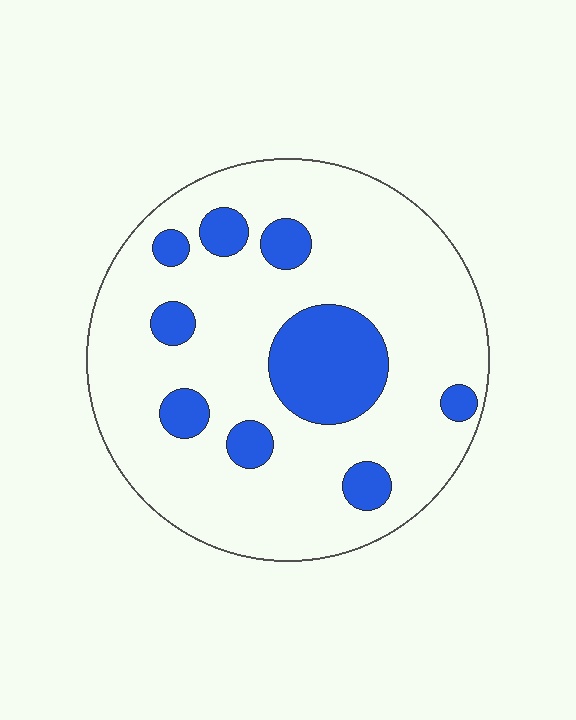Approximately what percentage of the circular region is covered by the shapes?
Approximately 20%.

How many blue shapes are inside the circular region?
9.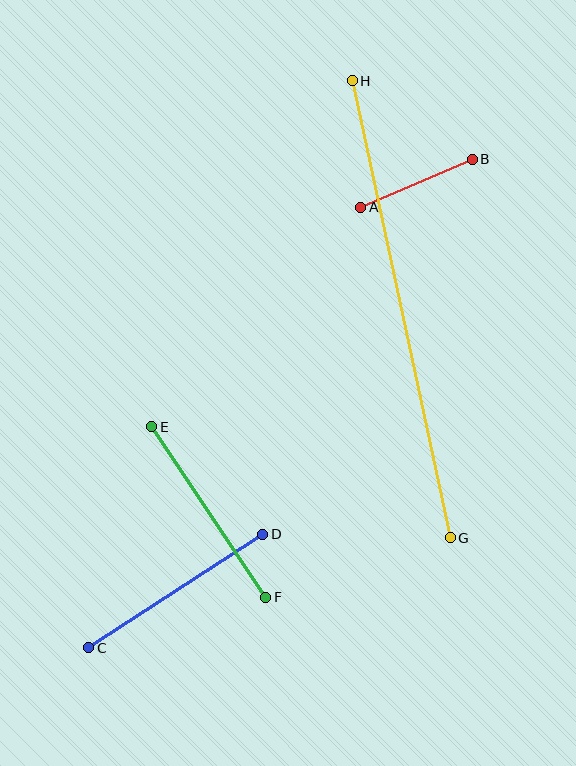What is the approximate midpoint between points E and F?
The midpoint is at approximately (209, 512) pixels.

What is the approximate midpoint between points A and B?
The midpoint is at approximately (416, 183) pixels.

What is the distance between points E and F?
The distance is approximately 205 pixels.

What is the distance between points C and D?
The distance is approximately 208 pixels.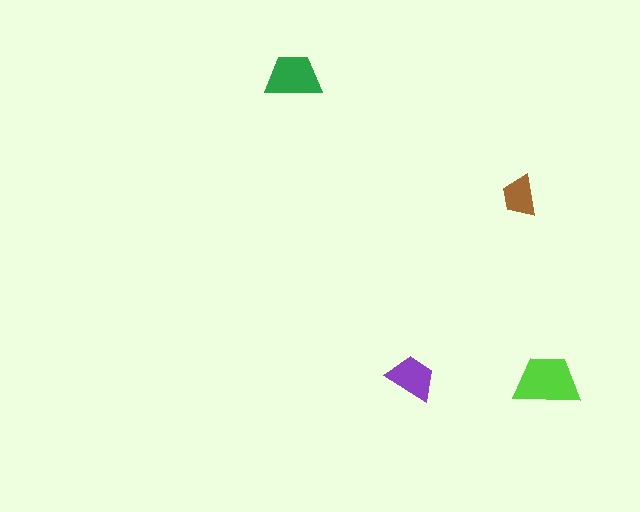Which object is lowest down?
The lime trapezoid is bottommost.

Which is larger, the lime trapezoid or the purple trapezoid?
The lime one.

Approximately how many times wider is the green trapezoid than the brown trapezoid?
About 1.5 times wider.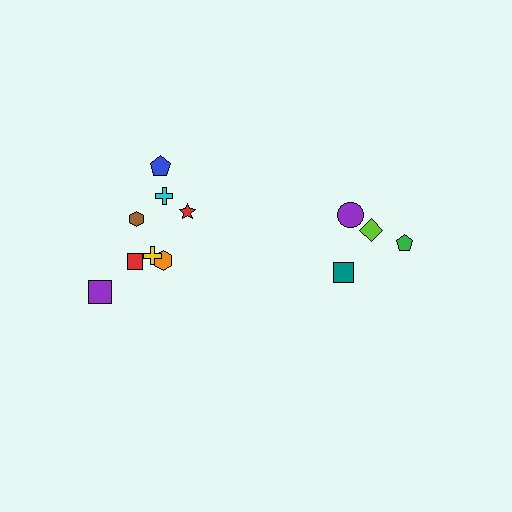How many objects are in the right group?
There are 4 objects.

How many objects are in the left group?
There are 8 objects.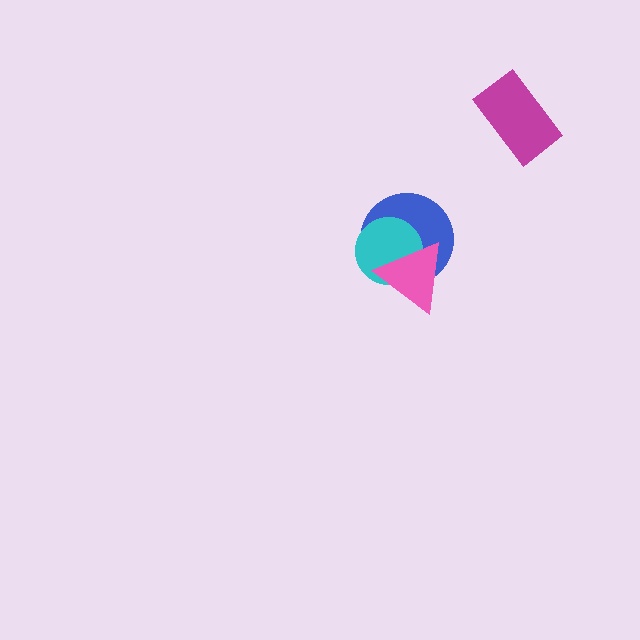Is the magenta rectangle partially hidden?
No, no other shape covers it.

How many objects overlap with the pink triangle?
2 objects overlap with the pink triangle.